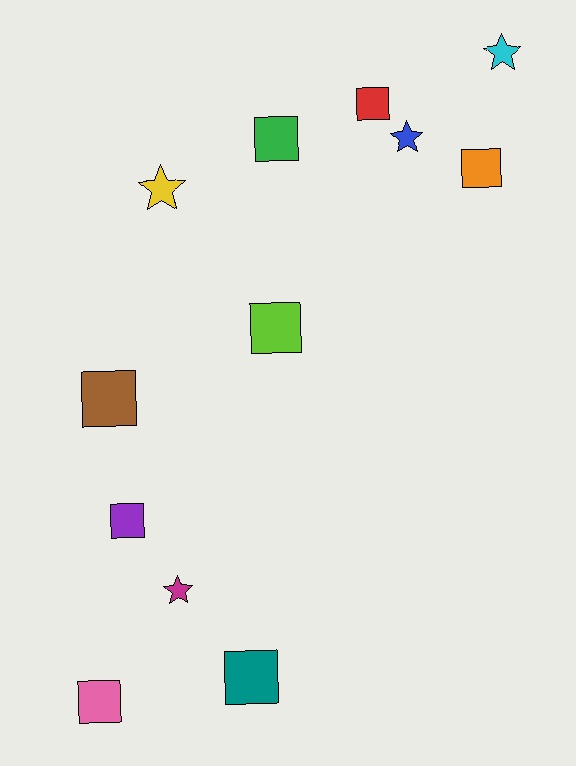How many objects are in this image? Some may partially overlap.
There are 12 objects.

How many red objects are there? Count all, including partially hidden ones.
There is 1 red object.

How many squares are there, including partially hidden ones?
There are 8 squares.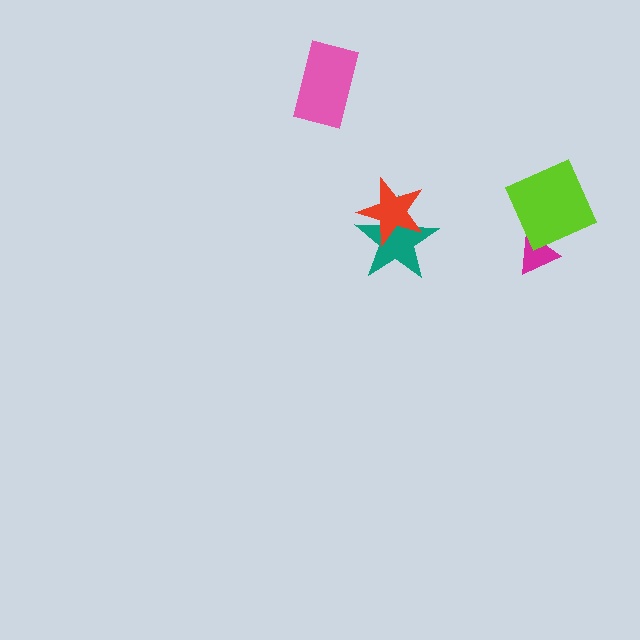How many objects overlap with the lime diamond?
1 object overlaps with the lime diamond.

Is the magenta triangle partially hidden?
Yes, it is partially covered by another shape.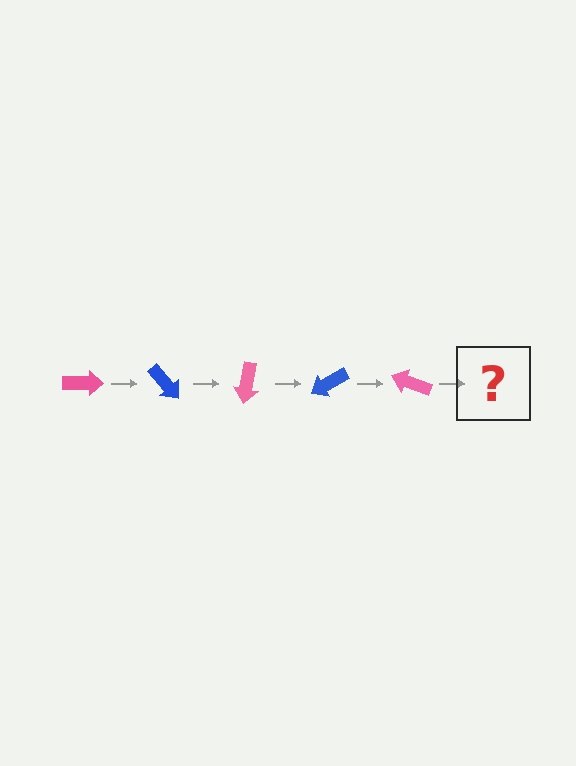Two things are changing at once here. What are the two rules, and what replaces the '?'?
The two rules are that it rotates 50 degrees each step and the color cycles through pink and blue. The '?' should be a blue arrow, rotated 250 degrees from the start.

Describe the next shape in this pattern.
It should be a blue arrow, rotated 250 degrees from the start.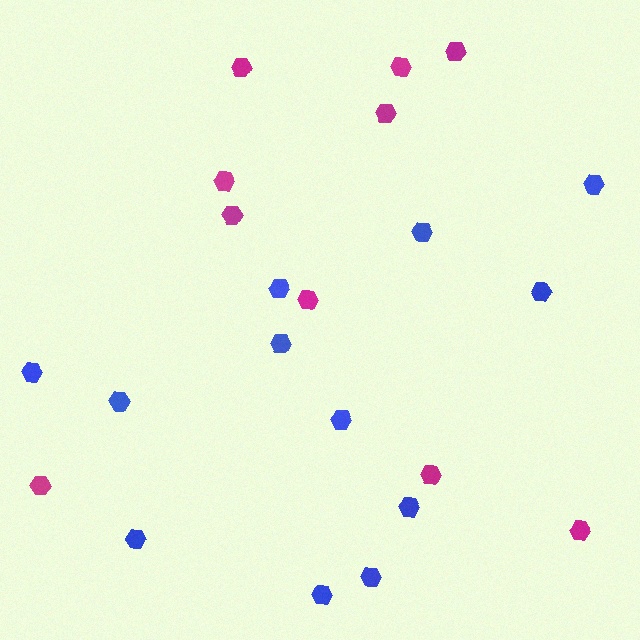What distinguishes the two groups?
There are 2 groups: one group of blue hexagons (12) and one group of magenta hexagons (10).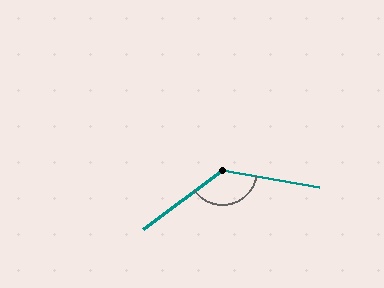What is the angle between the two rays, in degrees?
Approximately 134 degrees.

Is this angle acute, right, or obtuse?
It is obtuse.